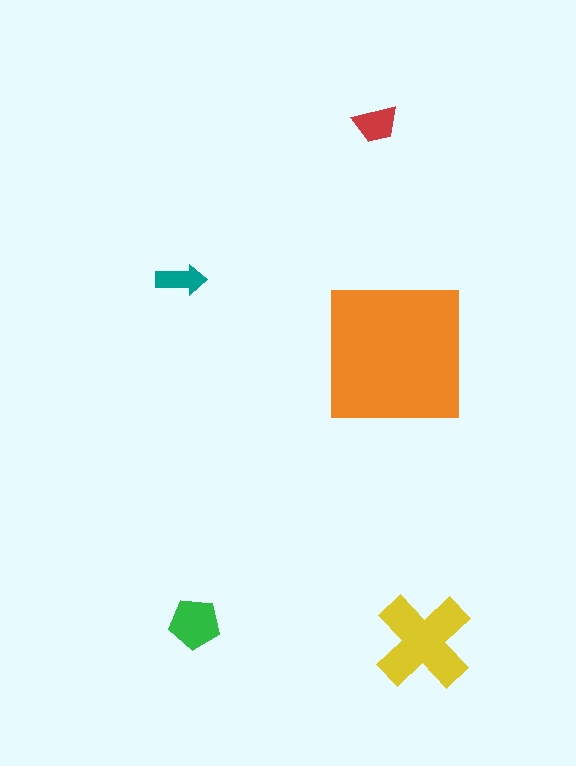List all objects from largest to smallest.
The orange square, the yellow cross, the green pentagon, the red trapezoid, the teal arrow.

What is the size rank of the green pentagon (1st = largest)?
3rd.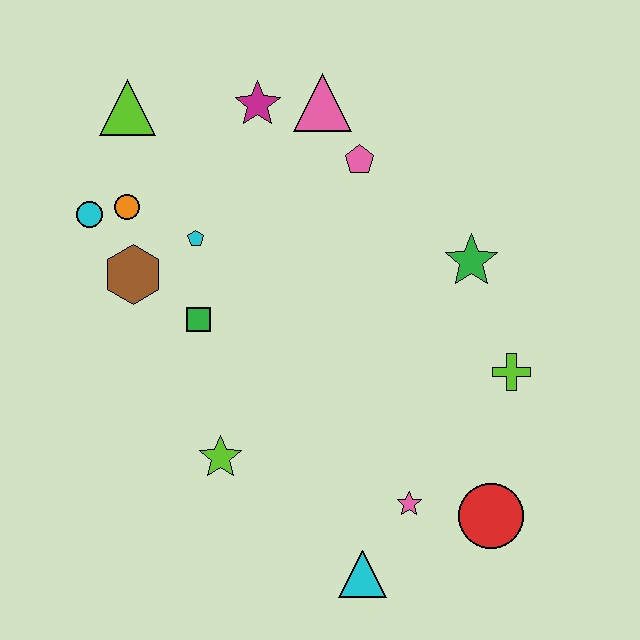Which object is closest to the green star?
The lime cross is closest to the green star.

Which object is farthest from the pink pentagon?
The cyan triangle is farthest from the pink pentagon.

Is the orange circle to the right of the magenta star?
No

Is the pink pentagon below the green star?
No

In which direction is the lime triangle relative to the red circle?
The lime triangle is above the red circle.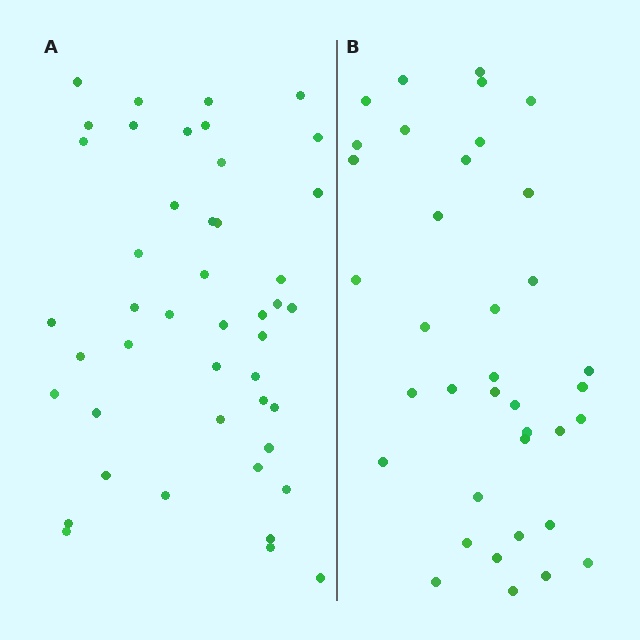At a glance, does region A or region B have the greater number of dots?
Region A (the left region) has more dots.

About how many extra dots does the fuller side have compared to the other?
Region A has roughly 8 or so more dots than region B.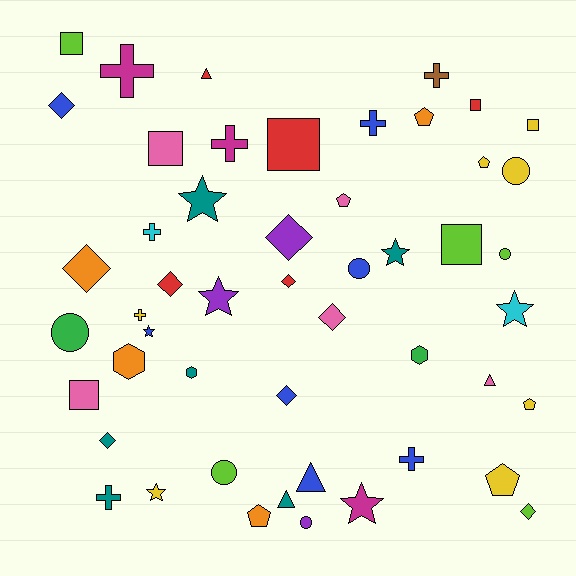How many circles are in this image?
There are 6 circles.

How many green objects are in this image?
There are 2 green objects.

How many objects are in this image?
There are 50 objects.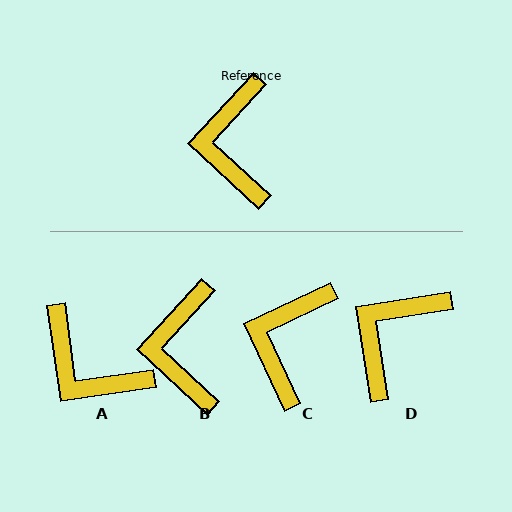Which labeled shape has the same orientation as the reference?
B.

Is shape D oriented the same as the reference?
No, it is off by about 38 degrees.